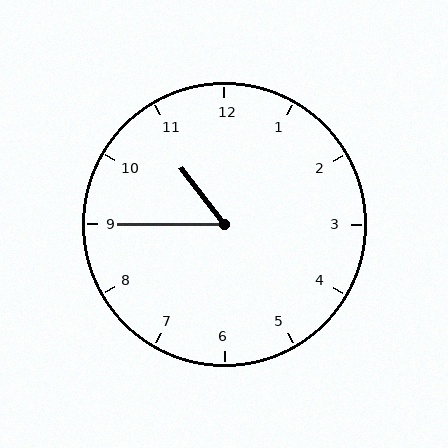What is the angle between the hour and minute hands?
Approximately 52 degrees.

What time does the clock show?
10:45.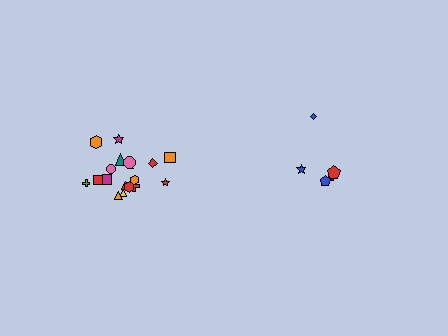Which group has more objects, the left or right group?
The left group.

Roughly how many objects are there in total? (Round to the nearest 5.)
Roughly 25 objects in total.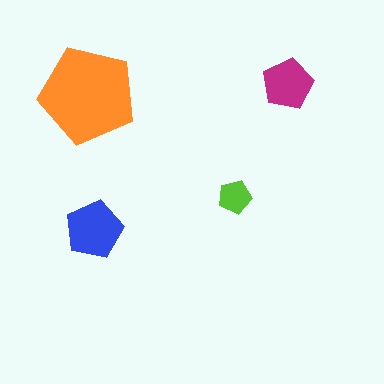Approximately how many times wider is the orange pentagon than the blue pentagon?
About 1.5 times wider.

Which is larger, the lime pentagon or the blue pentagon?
The blue one.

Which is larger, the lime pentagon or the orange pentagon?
The orange one.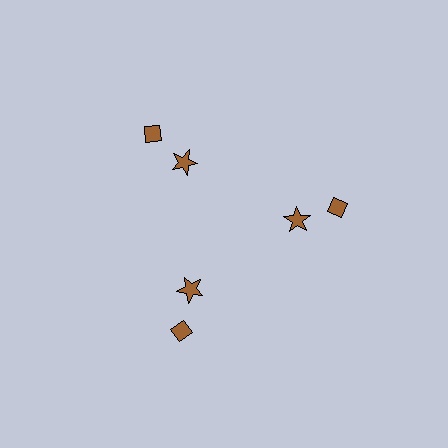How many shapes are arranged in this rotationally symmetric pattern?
There are 6 shapes, arranged in 3 groups of 2.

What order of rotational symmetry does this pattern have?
This pattern has 3-fold rotational symmetry.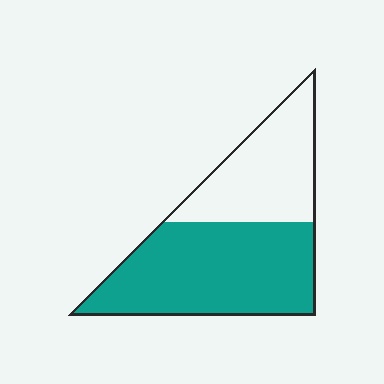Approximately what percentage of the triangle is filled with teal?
Approximately 60%.